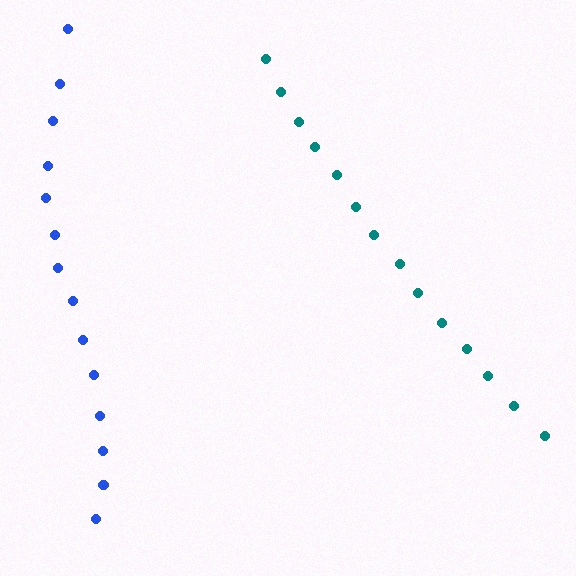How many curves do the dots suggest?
There are 2 distinct paths.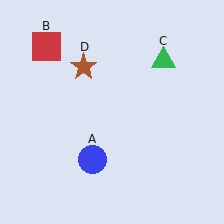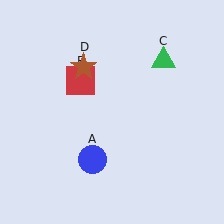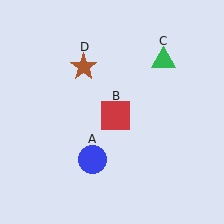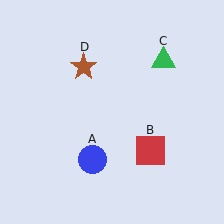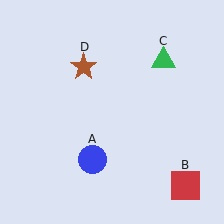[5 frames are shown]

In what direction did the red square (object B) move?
The red square (object B) moved down and to the right.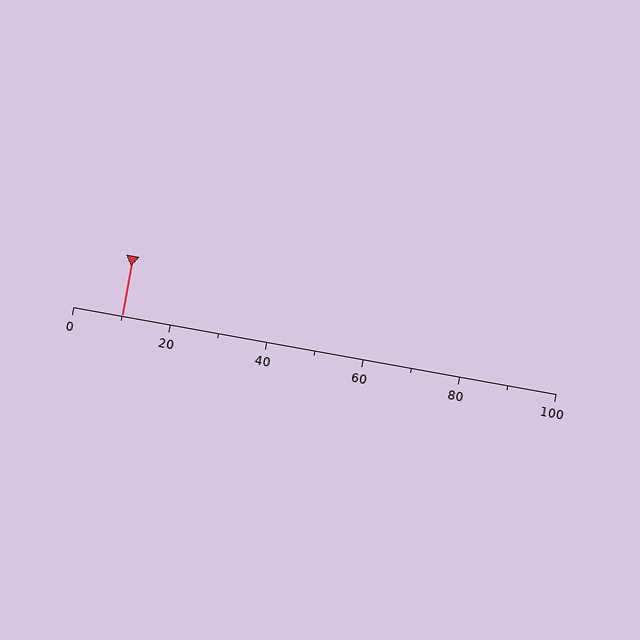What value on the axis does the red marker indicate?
The marker indicates approximately 10.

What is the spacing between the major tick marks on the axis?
The major ticks are spaced 20 apart.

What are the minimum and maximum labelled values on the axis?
The axis runs from 0 to 100.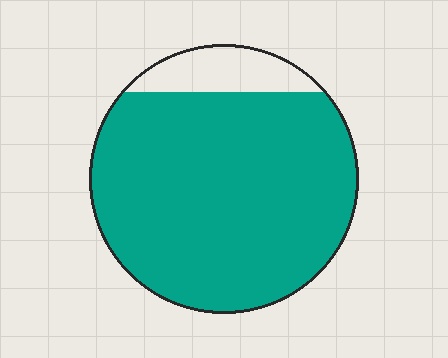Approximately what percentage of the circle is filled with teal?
Approximately 90%.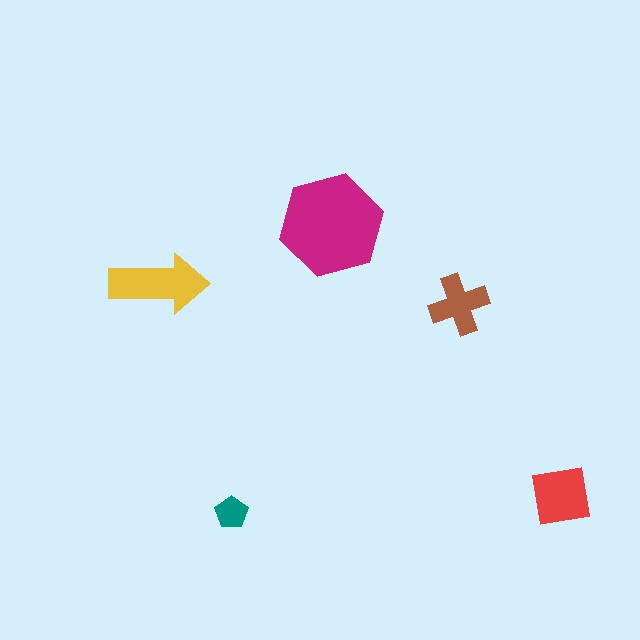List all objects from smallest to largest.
The teal pentagon, the brown cross, the red square, the yellow arrow, the magenta hexagon.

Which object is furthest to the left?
The yellow arrow is leftmost.